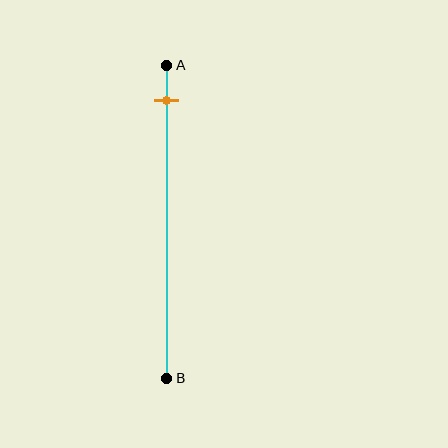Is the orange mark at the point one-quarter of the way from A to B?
No, the mark is at about 10% from A, not at the 25% one-quarter point.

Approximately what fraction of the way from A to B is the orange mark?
The orange mark is approximately 10% of the way from A to B.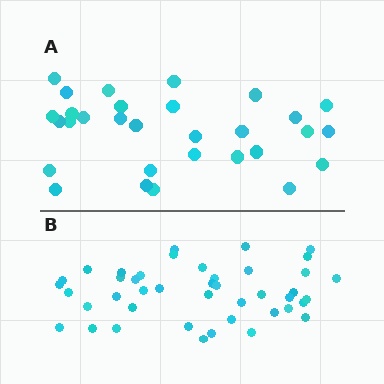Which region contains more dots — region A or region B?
Region B (the bottom region) has more dots.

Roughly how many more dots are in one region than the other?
Region B has approximately 15 more dots than region A.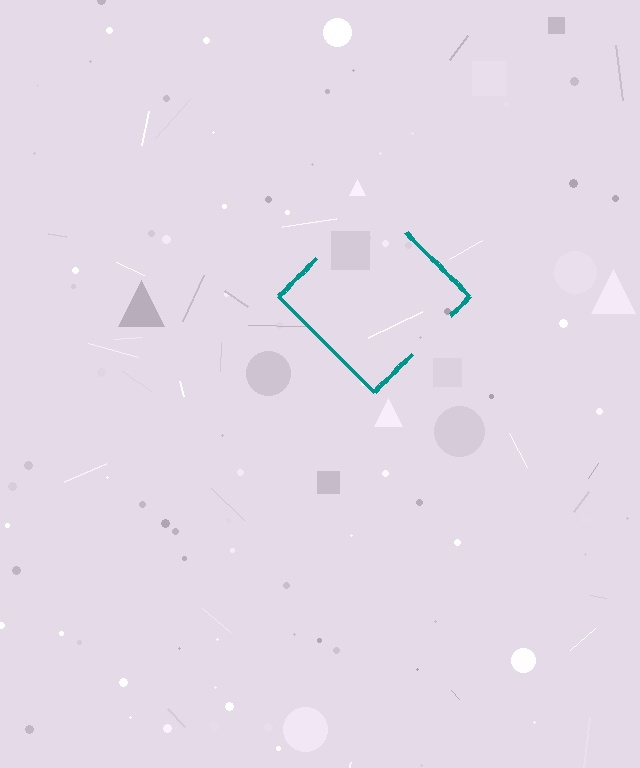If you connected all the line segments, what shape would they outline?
They would outline a diamond.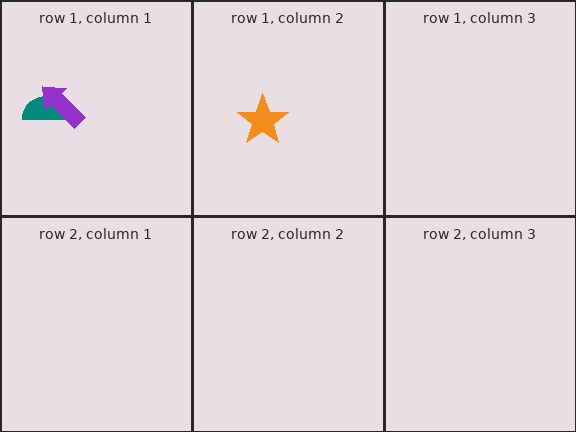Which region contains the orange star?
The row 1, column 2 region.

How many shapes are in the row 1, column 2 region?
1.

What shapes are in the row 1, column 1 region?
The teal semicircle, the purple arrow.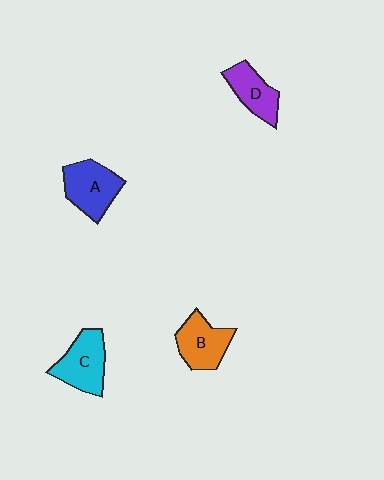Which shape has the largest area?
Shape A (blue).